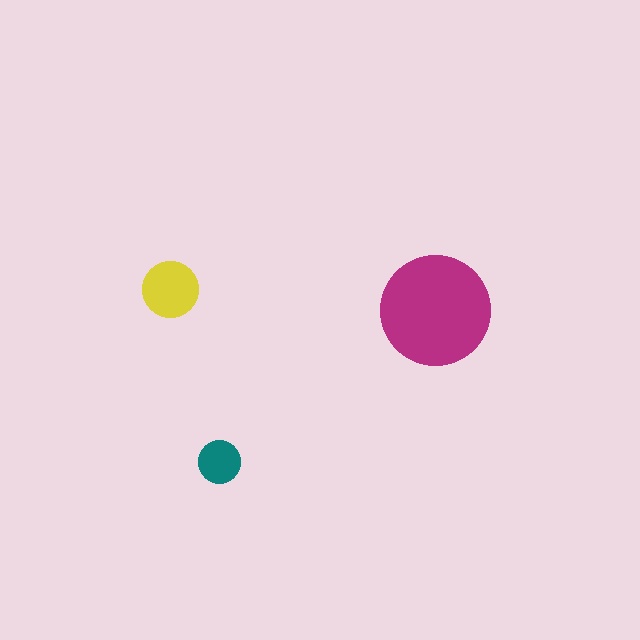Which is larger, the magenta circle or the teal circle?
The magenta one.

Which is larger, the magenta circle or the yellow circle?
The magenta one.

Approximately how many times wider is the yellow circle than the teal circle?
About 1.5 times wider.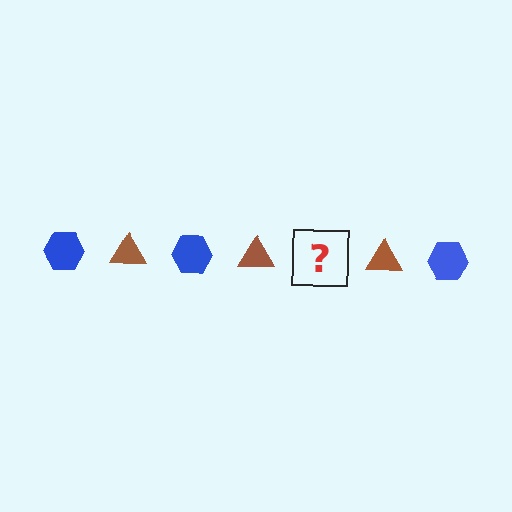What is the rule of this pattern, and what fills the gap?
The rule is that the pattern alternates between blue hexagon and brown triangle. The gap should be filled with a blue hexagon.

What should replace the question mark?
The question mark should be replaced with a blue hexagon.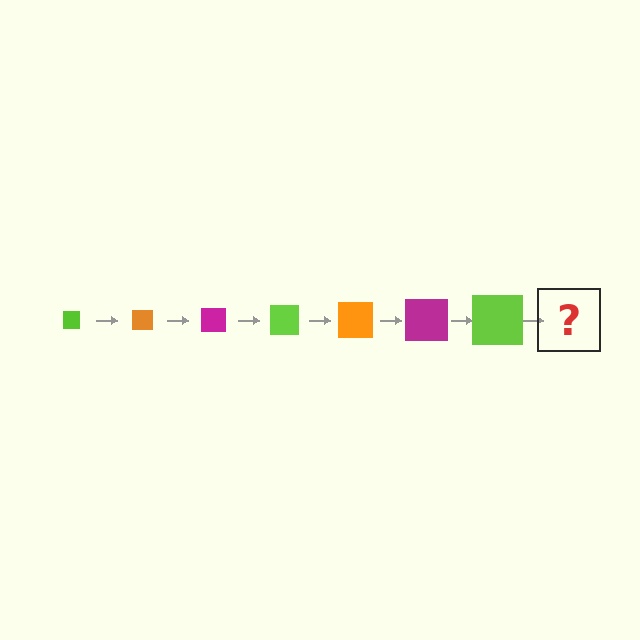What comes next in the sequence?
The next element should be an orange square, larger than the previous one.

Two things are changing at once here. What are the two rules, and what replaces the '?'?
The two rules are that the square grows larger each step and the color cycles through lime, orange, and magenta. The '?' should be an orange square, larger than the previous one.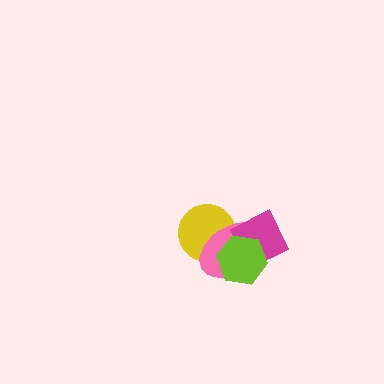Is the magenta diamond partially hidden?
Yes, it is partially covered by another shape.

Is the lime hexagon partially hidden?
No, no other shape covers it.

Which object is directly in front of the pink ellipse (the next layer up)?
The magenta diamond is directly in front of the pink ellipse.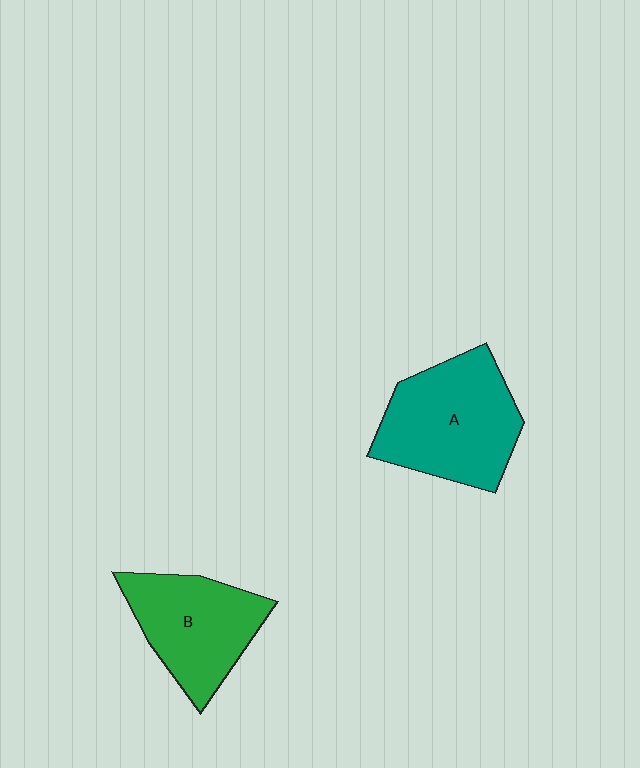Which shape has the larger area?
Shape A (teal).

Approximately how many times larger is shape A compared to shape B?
Approximately 1.2 times.